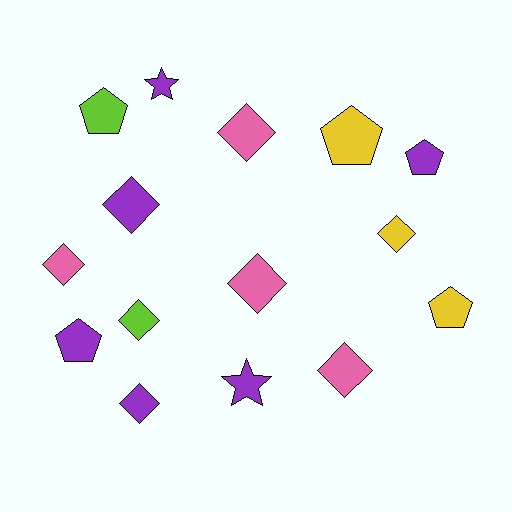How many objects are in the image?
There are 15 objects.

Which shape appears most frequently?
Diamond, with 8 objects.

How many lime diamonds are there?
There is 1 lime diamond.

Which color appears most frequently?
Purple, with 6 objects.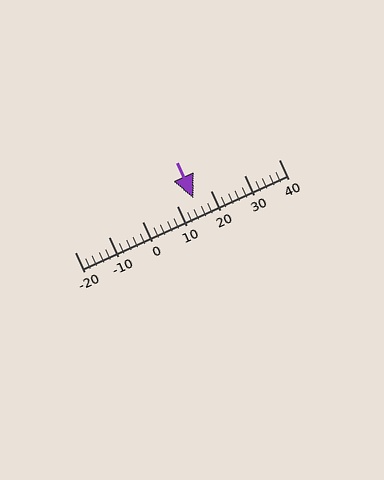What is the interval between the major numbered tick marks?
The major tick marks are spaced 10 units apart.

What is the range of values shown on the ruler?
The ruler shows values from -20 to 40.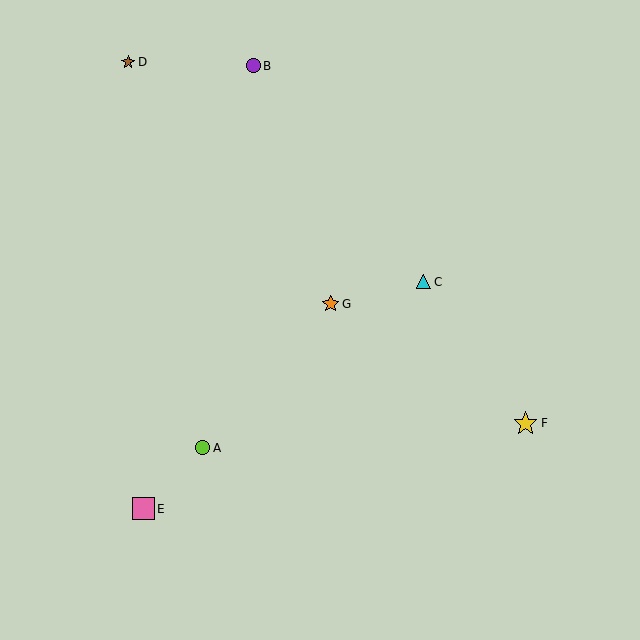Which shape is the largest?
The yellow star (labeled F) is the largest.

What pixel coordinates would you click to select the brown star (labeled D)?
Click at (128, 62) to select the brown star D.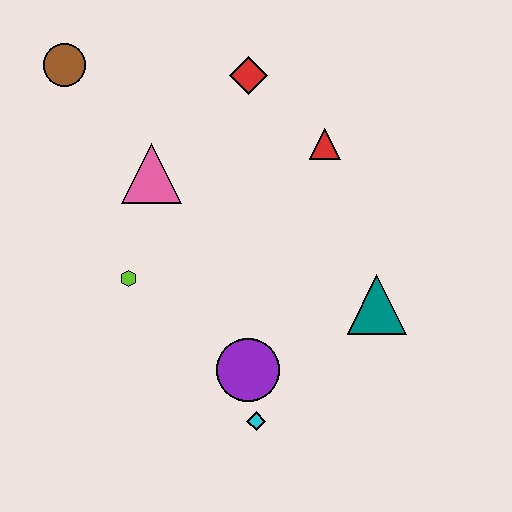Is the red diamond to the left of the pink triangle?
No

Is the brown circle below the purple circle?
No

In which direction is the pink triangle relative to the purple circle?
The pink triangle is above the purple circle.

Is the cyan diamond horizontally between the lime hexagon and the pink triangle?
No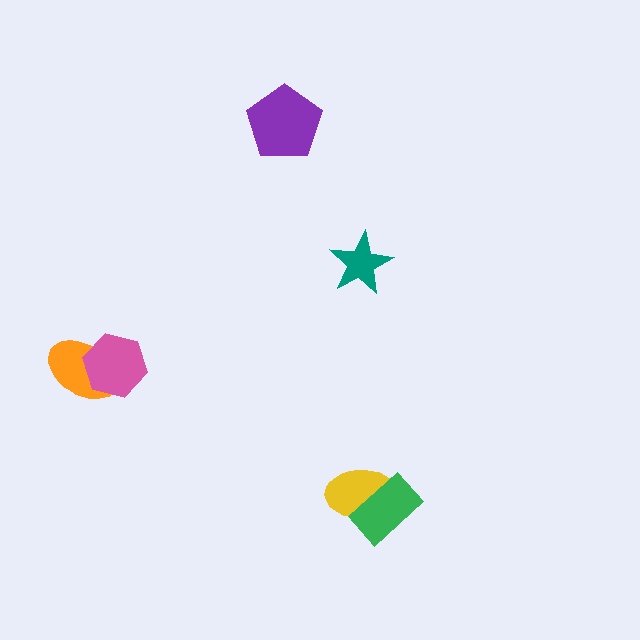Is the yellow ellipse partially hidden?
Yes, it is partially covered by another shape.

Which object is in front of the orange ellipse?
The pink hexagon is in front of the orange ellipse.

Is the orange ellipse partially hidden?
Yes, it is partially covered by another shape.